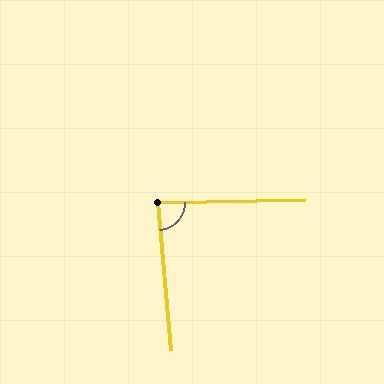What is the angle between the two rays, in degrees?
Approximately 87 degrees.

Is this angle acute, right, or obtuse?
It is approximately a right angle.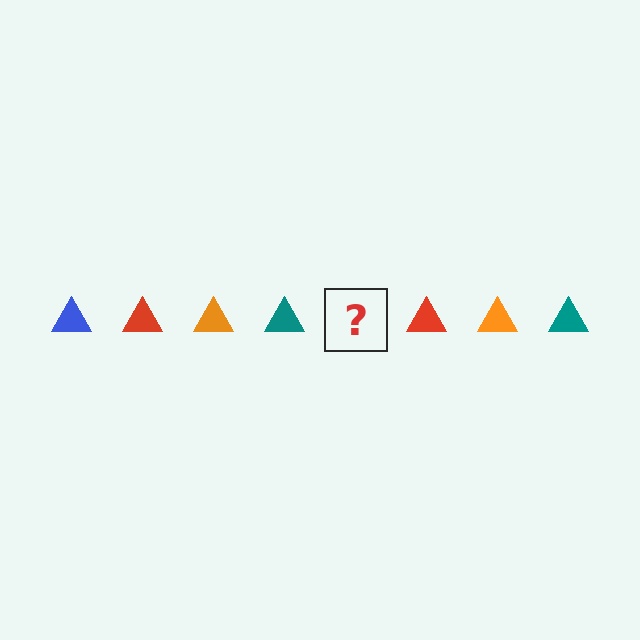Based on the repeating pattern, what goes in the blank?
The blank should be a blue triangle.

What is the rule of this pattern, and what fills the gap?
The rule is that the pattern cycles through blue, red, orange, teal triangles. The gap should be filled with a blue triangle.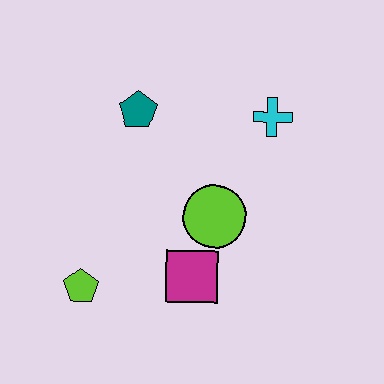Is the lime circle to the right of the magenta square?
Yes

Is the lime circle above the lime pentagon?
Yes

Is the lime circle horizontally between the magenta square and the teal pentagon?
No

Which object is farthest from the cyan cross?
The lime pentagon is farthest from the cyan cross.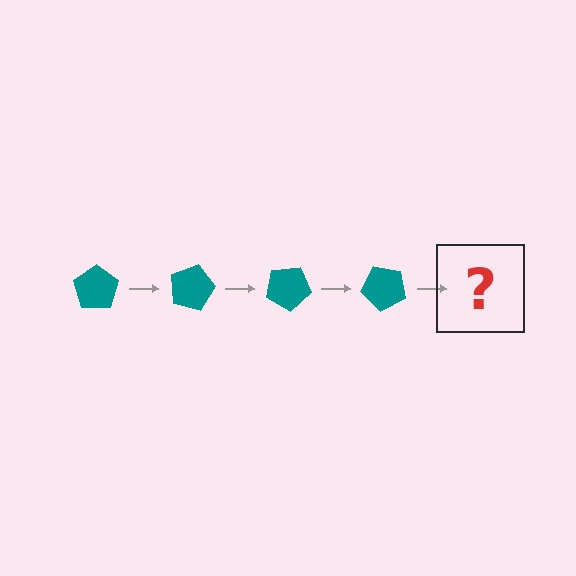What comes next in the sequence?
The next element should be a teal pentagon rotated 60 degrees.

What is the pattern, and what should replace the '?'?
The pattern is that the pentagon rotates 15 degrees each step. The '?' should be a teal pentagon rotated 60 degrees.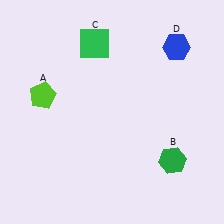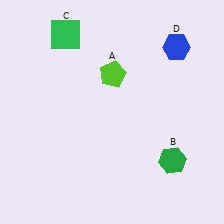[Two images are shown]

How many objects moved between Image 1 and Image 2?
2 objects moved between the two images.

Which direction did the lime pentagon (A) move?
The lime pentagon (A) moved right.